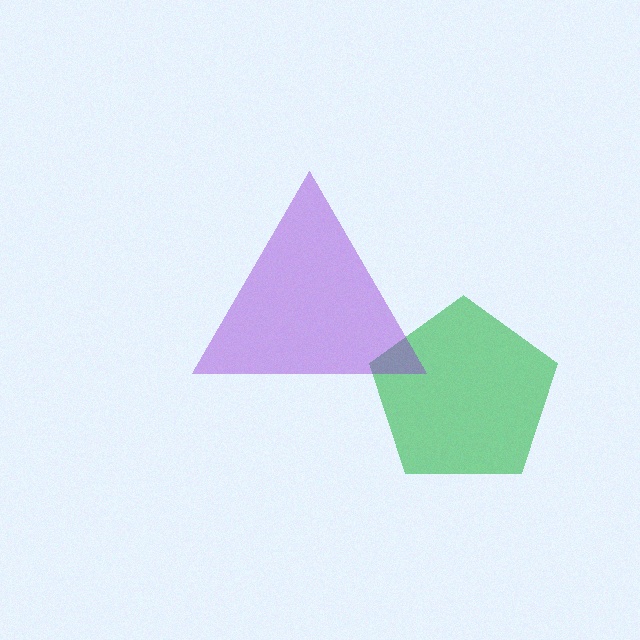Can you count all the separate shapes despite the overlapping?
Yes, there are 2 separate shapes.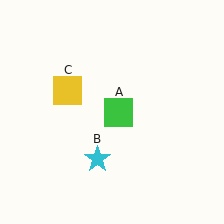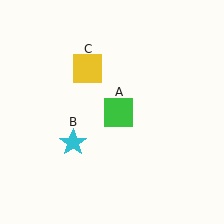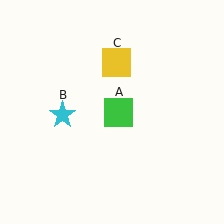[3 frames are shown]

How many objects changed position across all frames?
2 objects changed position: cyan star (object B), yellow square (object C).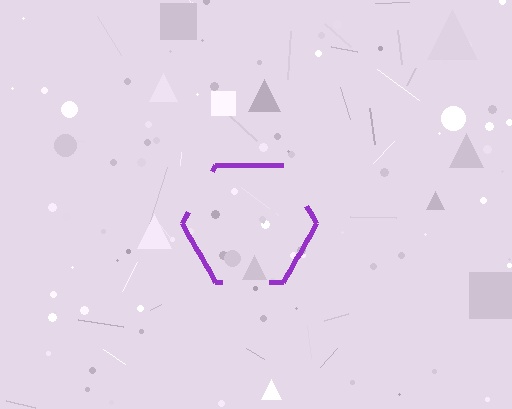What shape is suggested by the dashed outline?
The dashed outline suggests a hexagon.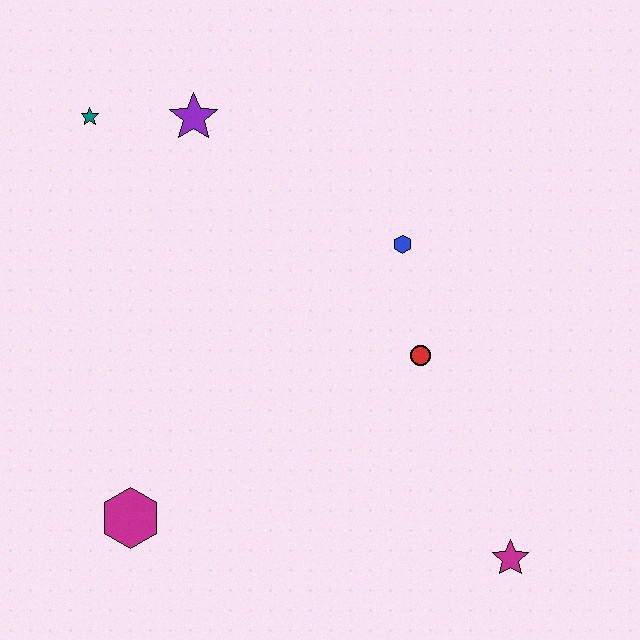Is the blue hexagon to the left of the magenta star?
Yes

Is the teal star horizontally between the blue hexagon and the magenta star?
No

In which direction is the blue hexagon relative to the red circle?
The blue hexagon is above the red circle.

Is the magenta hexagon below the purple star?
Yes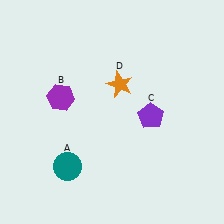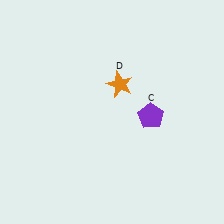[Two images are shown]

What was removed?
The teal circle (A), the purple hexagon (B) were removed in Image 2.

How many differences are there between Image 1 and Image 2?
There are 2 differences between the two images.